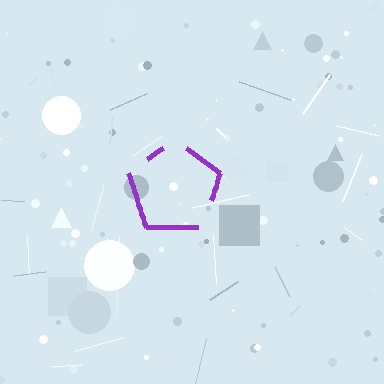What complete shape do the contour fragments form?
The contour fragments form a pentagon.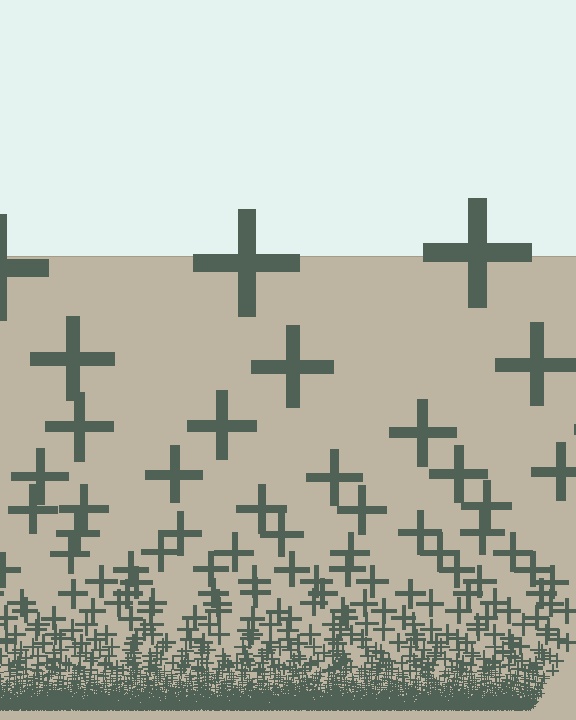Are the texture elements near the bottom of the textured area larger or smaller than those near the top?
Smaller. The gradient is inverted — elements near the bottom are smaller and denser.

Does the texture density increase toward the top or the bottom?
Density increases toward the bottom.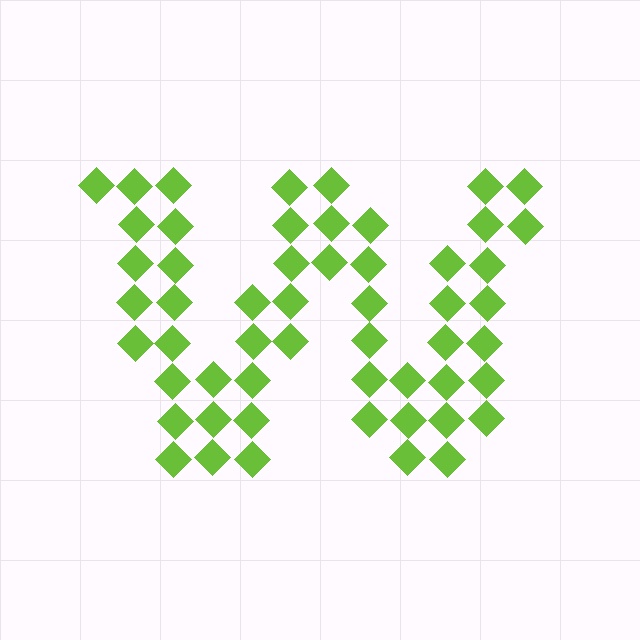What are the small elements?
The small elements are diamonds.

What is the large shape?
The large shape is the letter W.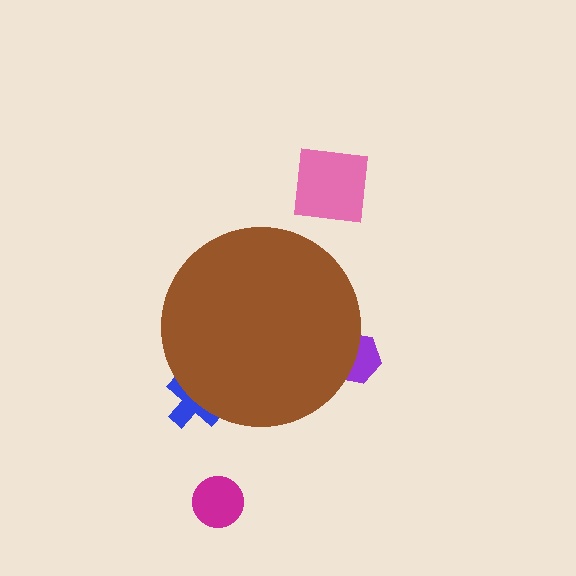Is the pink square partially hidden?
No, the pink square is fully visible.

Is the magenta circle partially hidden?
No, the magenta circle is fully visible.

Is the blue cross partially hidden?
Yes, the blue cross is partially hidden behind the brown circle.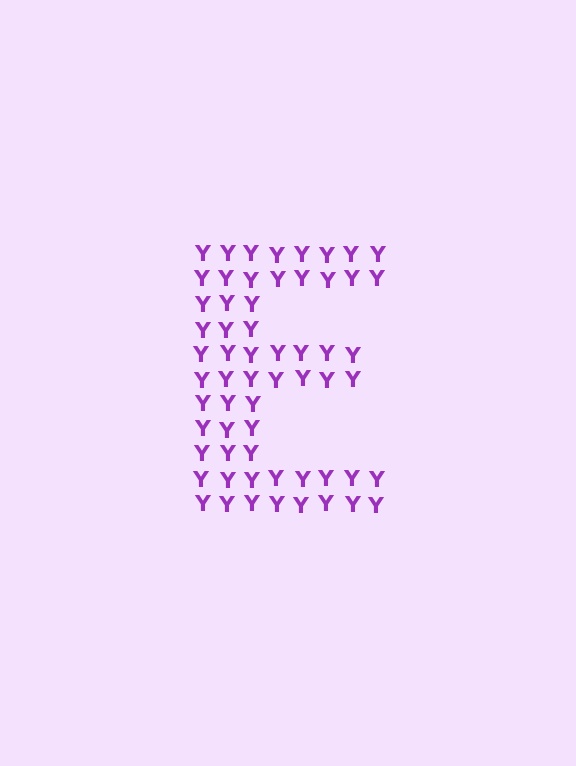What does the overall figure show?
The overall figure shows the letter E.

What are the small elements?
The small elements are letter Y's.